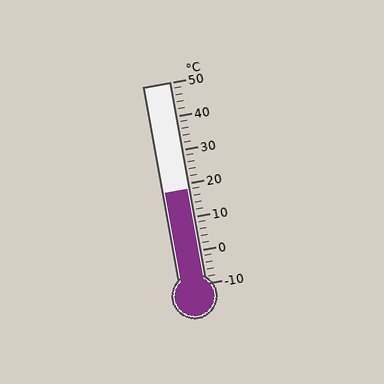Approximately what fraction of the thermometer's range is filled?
The thermometer is filled to approximately 45% of its range.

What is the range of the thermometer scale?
The thermometer scale ranges from -10°C to 50°C.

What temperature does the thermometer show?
The thermometer shows approximately 18°C.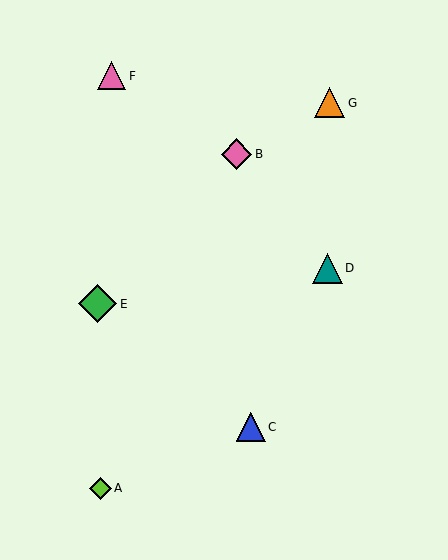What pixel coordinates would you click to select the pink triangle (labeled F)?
Click at (112, 76) to select the pink triangle F.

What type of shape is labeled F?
Shape F is a pink triangle.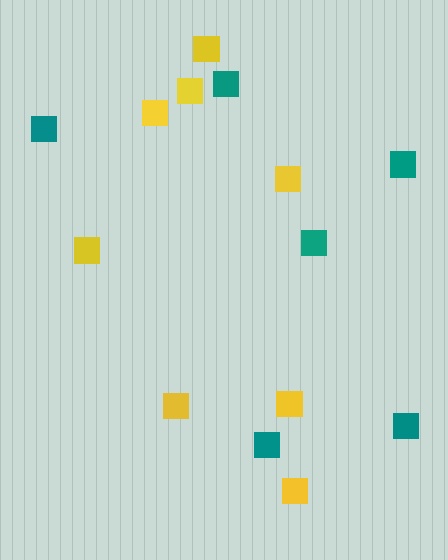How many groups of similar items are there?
There are 2 groups: one group of yellow squares (8) and one group of teal squares (6).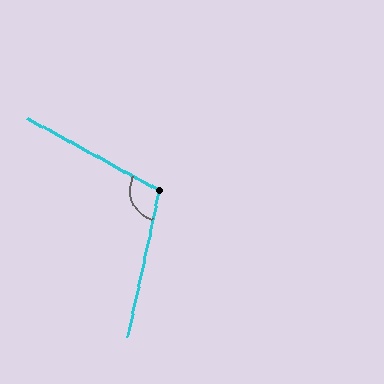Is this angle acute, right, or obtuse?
It is obtuse.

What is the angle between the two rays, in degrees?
Approximately 107 degrees.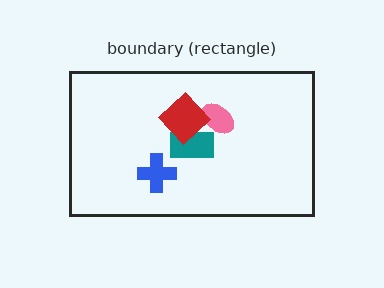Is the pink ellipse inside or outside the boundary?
Inside.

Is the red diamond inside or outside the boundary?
Inside.